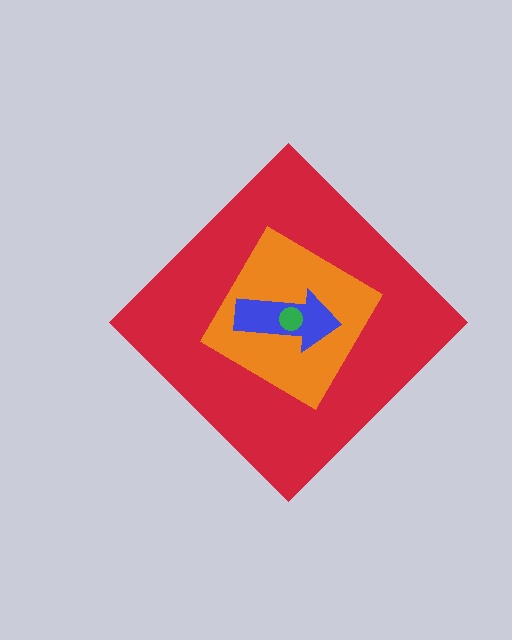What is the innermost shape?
The green circle.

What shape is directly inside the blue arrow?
The green circle.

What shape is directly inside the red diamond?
The orange diamond.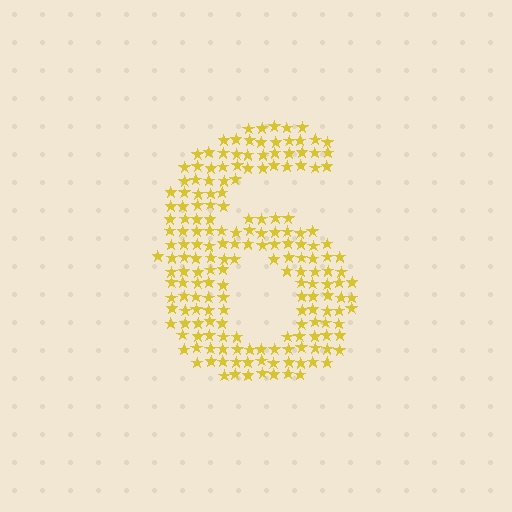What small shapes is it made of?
It is made of small stars.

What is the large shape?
The large shape is the digit 6.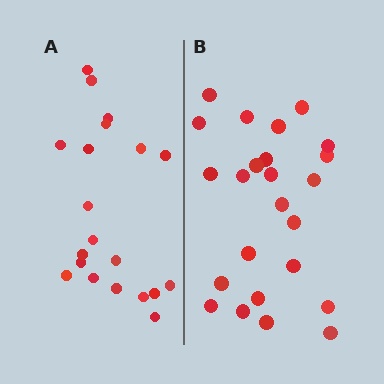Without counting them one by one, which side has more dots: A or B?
Region B (the right region) has more dots.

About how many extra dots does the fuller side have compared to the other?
Region B has about 4 more dots than region A.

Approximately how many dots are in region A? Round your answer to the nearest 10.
About 20 dots.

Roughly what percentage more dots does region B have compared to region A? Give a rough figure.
About 20% more.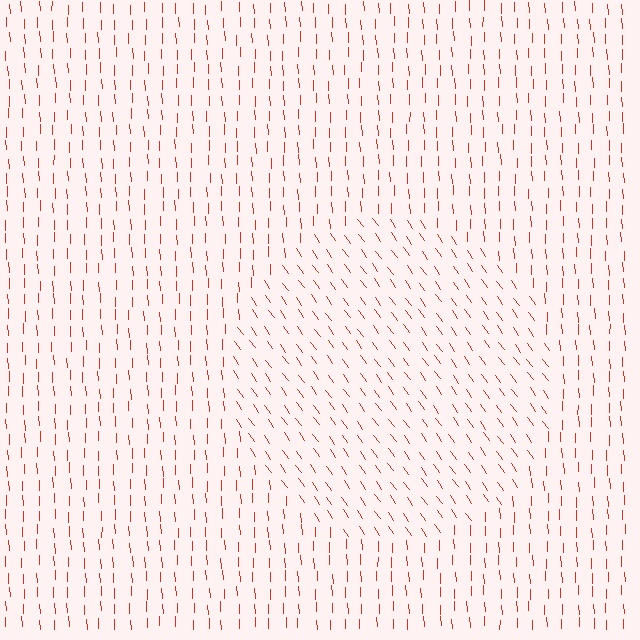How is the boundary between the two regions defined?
The boundary is defined purely by a change in line orientation (approximately 33 degrees difference). All lines are the same color and thickness.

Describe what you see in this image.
The image is filled with small red line segments. A circle region in the image has lines oriented differently from the surrounding lines, creating a visible texture boundary.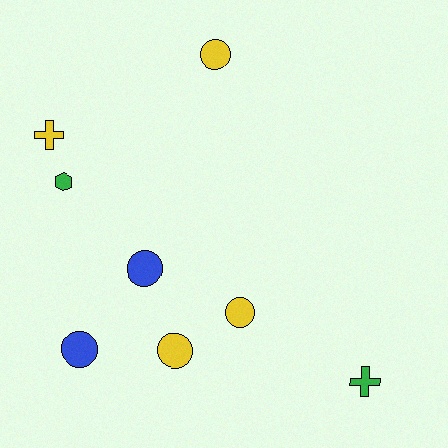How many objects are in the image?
There are 8 objects.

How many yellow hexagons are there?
There are no yellow hexagons.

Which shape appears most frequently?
Circle, with 5 objects.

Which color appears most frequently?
Yellow, with 4 objects.